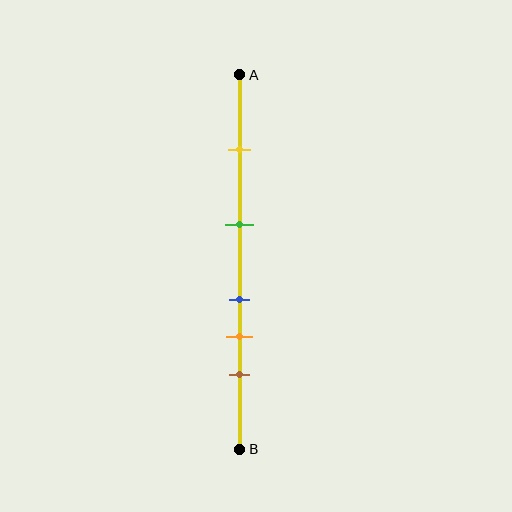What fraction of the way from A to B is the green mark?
The green mark is approximately 40% (0.4) of the way from A to B.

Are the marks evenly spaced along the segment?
No, the marks are not evenly spaced.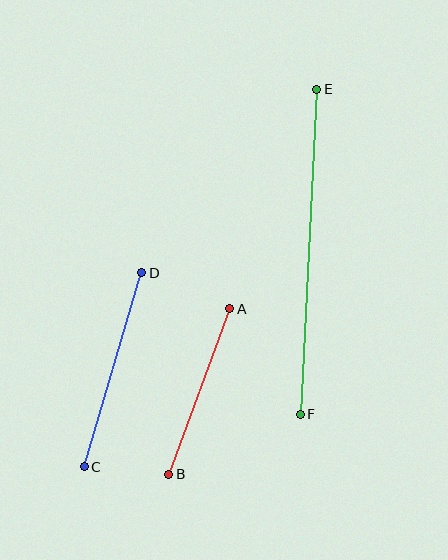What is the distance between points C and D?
The distance is approximately 202 pixels.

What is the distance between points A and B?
The distance is approximately 177 pixels.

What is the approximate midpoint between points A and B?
The midpoint is at approximately (199, 392) pixels.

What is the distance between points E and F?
The distance is approximately 325 pixels.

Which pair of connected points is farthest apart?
Points E and F are farthest apart.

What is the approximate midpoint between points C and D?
The midpoint is at approximately (113, 370) pixels.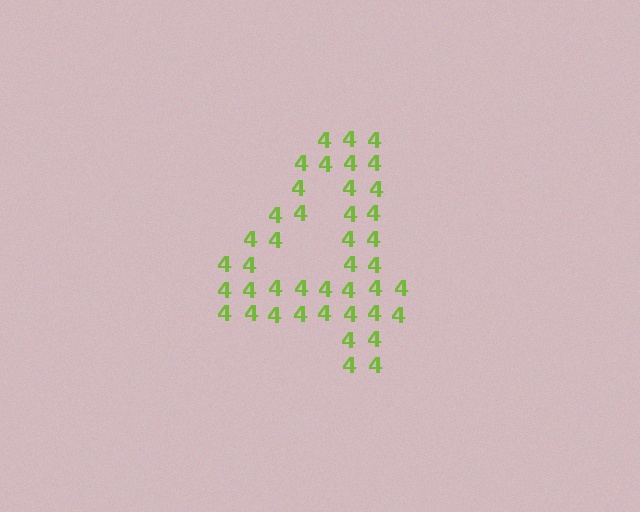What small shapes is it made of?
It is made of small digit 4's.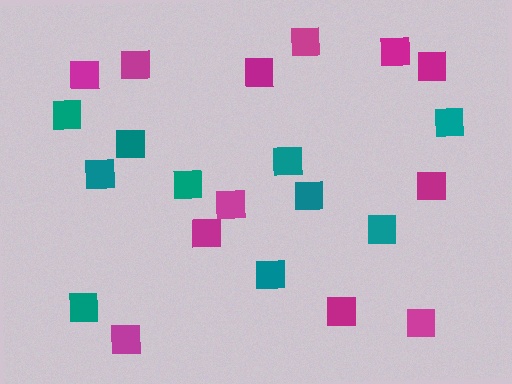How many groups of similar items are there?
There are 2 groups: one group of teal squares (10) and one group of magenta squares (12).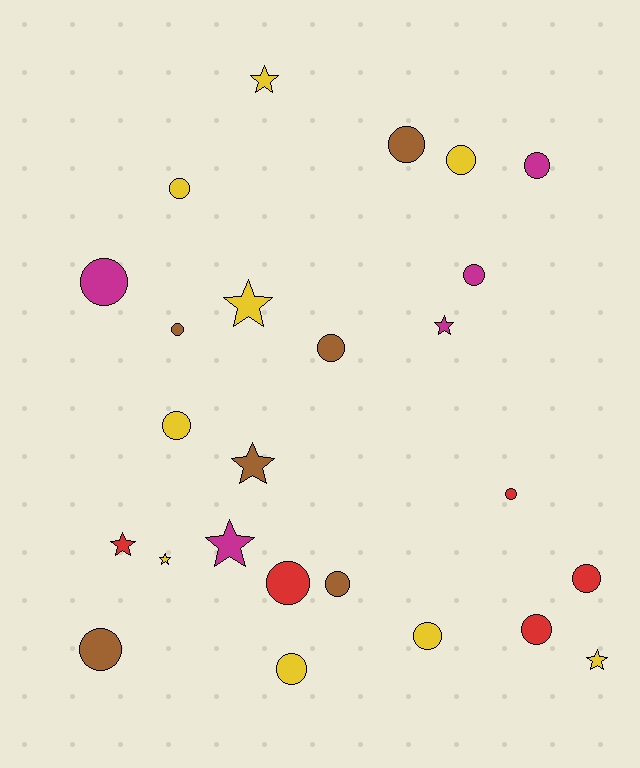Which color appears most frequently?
Yellow, with 9 objects.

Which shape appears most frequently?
Circle, with 17 objects.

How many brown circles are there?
There are 5 brown circles.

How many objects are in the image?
There are 25 objects.